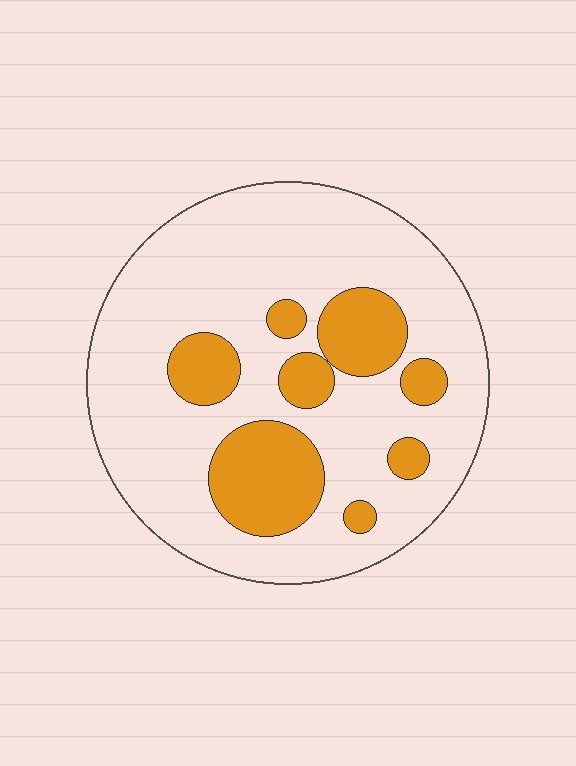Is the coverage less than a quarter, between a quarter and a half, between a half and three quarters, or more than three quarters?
Less than a quarter.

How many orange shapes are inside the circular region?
8.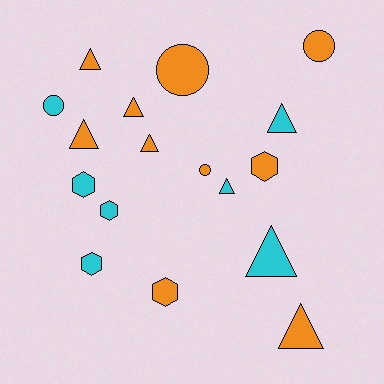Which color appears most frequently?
Orange, with 10 objects.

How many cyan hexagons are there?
There are 3 cyan hexagons.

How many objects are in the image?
There are 17 objects.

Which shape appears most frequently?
Triangle, with 8 objects.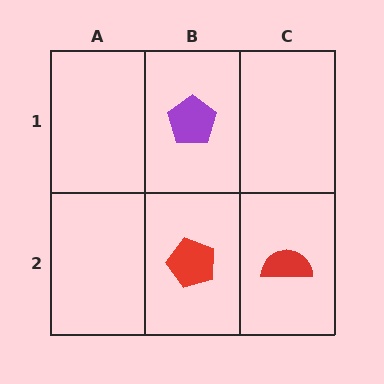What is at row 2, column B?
A red pentagon.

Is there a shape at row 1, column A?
No, that cell is empty.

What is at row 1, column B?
A purple pentagon.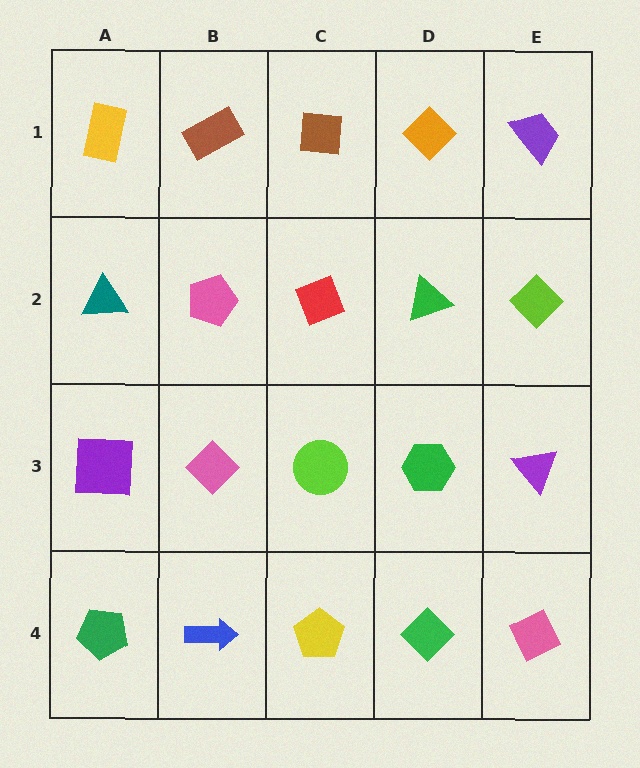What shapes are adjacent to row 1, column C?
A red diamond (row 2, column C), a brown rectangle (row 1, column B), an orange diamond (row 1, column D).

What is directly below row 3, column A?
A green pentagon.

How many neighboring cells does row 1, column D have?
3.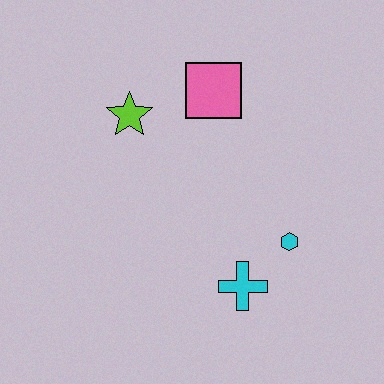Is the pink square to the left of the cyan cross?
Yes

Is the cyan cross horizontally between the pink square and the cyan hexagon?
Yes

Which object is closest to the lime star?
The pink square is closest to the lime star.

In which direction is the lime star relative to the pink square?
The lime star is to the left of the pink square.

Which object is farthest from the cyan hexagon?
The lime star is farthest from the cyan hexagon.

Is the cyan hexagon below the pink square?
Yes